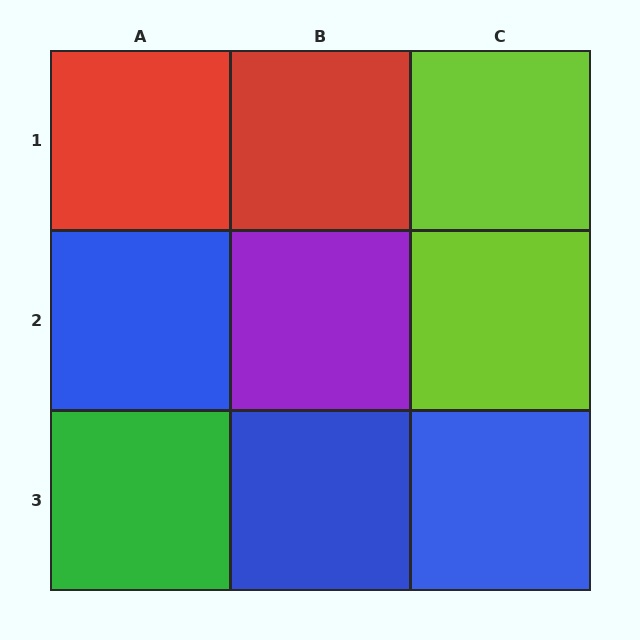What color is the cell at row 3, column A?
Green.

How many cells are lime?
2 cells are lime.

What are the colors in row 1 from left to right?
Red, red, lime.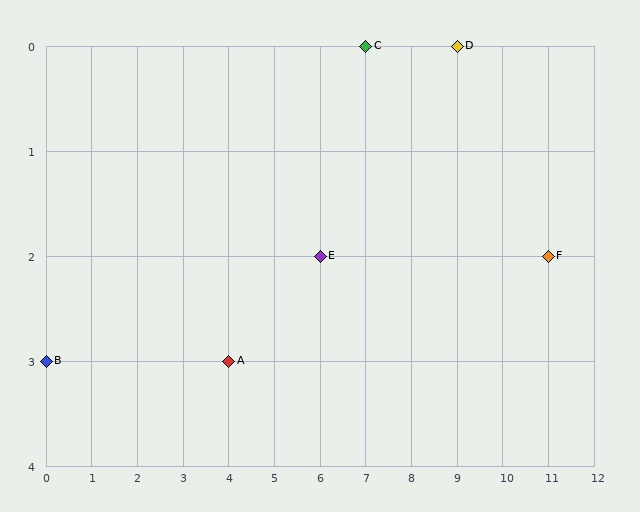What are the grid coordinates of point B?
Point B is at grid coordinates (0, 3).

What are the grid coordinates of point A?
Point A is at grid coordinates (4, 3).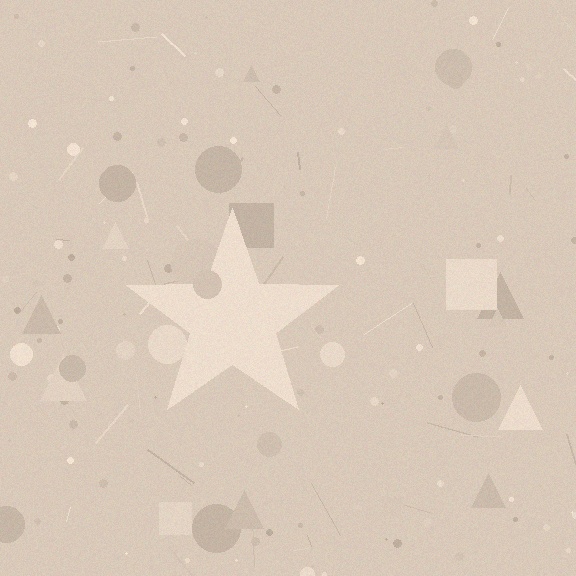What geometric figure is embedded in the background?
A star is embedded in the background.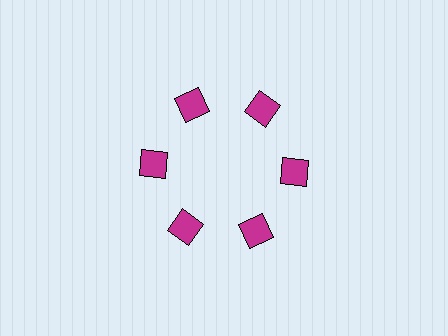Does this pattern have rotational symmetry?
Yes, this pattern has 6-fold rotational symmetry. It looks the same after rotating 60 degrees around the center.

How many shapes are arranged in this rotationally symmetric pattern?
There are 6 shapes, arranged in 6 groups of 1.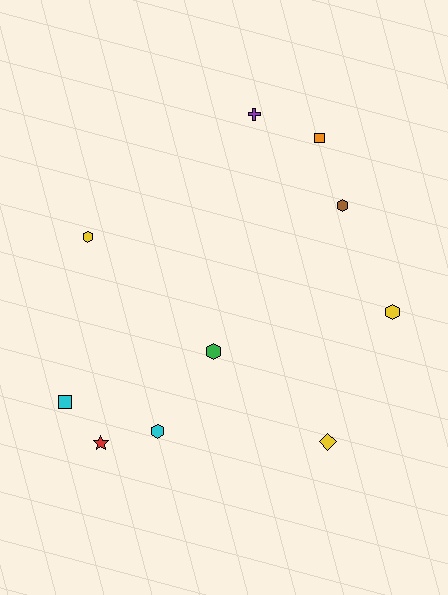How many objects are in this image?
There are 10 objects.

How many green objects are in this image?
There is 1 green object.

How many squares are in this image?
There are 2 squares.